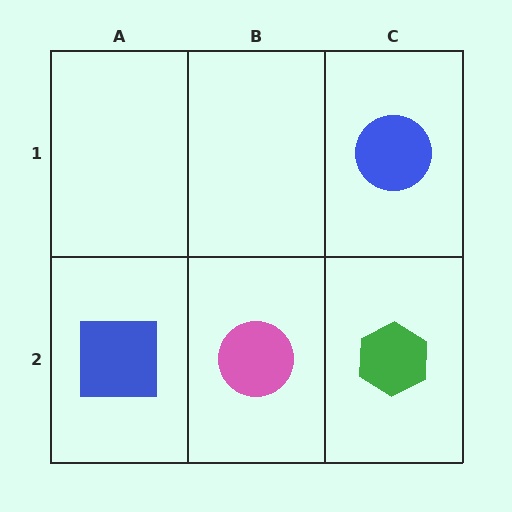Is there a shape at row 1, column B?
No, that cell is empty.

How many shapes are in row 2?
3 shapes.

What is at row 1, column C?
A blue circle.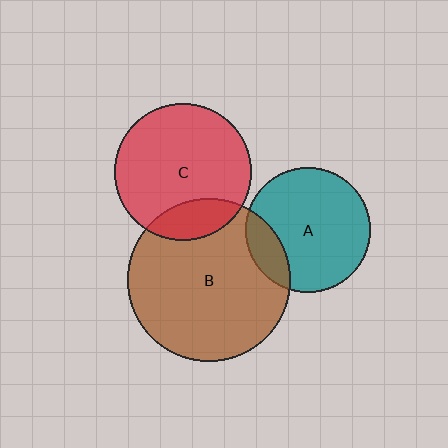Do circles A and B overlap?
Yes.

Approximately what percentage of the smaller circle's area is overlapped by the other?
Approximately 15%.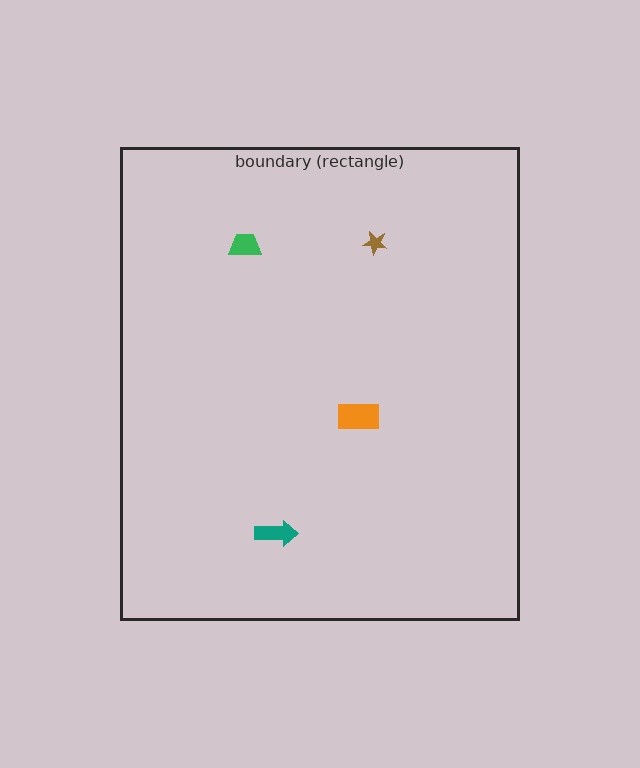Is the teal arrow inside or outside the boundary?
Inside.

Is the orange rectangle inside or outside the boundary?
Inside.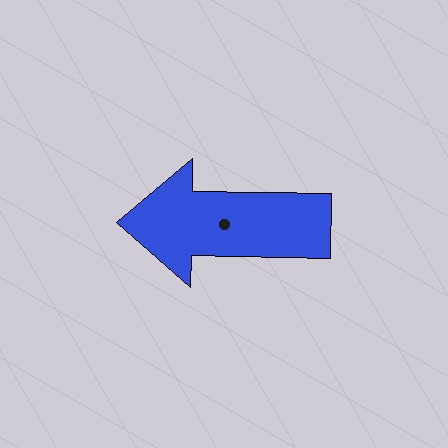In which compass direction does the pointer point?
West.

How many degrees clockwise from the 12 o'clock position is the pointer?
Approximately 271 degrees.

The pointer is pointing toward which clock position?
Roughly 9 o'clock.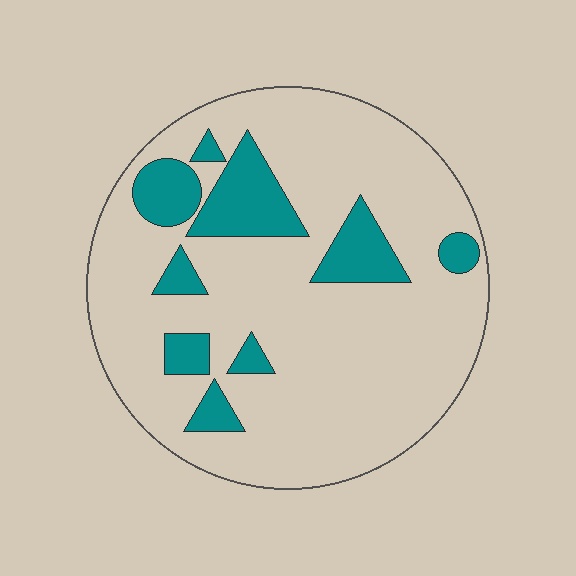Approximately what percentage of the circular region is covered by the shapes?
Approximately 20%.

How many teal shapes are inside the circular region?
9.